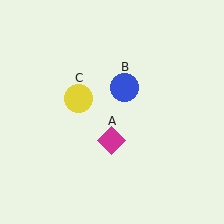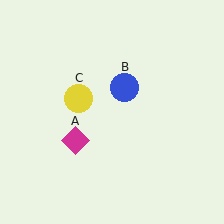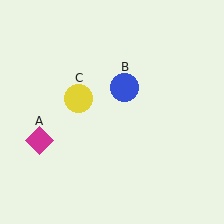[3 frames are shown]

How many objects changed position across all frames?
1 object changed position: magenta diamond (object A).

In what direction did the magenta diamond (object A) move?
The magenta diamond (object A) moved left.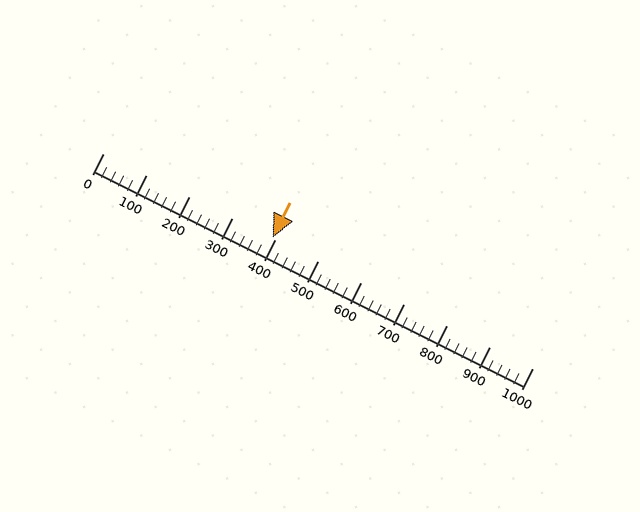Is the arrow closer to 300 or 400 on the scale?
The arrow is closer to 400.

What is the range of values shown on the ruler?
The ruler shows values from 0 to 1000.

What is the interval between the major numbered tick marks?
The major tick marks are spaced 100 units apart.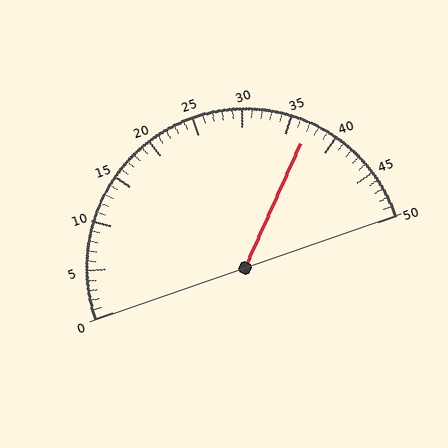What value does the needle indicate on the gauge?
The needle indicates approximately 37.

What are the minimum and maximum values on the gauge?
The gauge ranges from 0 to 50.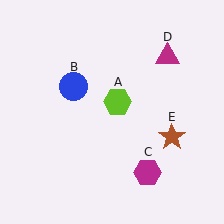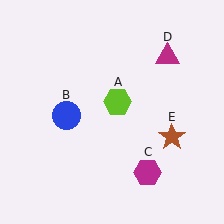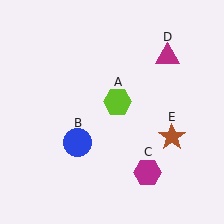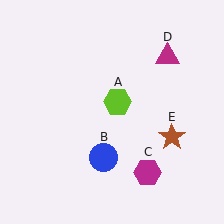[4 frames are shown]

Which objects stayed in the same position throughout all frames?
Lime hexagon (object A) and magenta hexagon (object C) and magenta triangle (object D) and brown star (object E) remained stationary.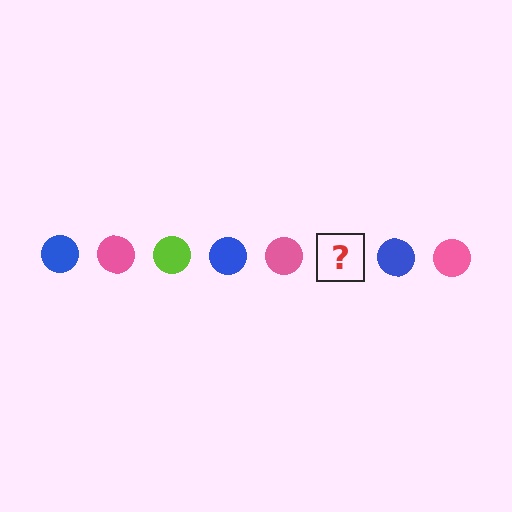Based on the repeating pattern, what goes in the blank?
The blank should be a lime circle.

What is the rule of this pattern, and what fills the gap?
The rule is that the pattern cycles through blue, pink, lime circles. The gap should be filled with a lime circle.